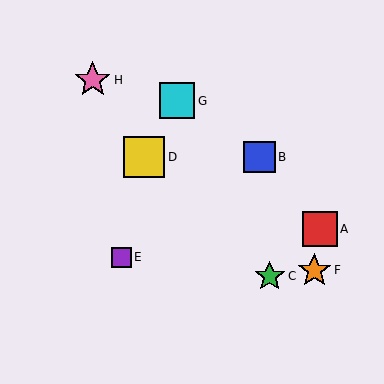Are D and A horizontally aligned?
No, D is at y≈157 and A is at y≈229.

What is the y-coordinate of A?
Object A is at y≈229.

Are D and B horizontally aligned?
Yes, both are at y≈157.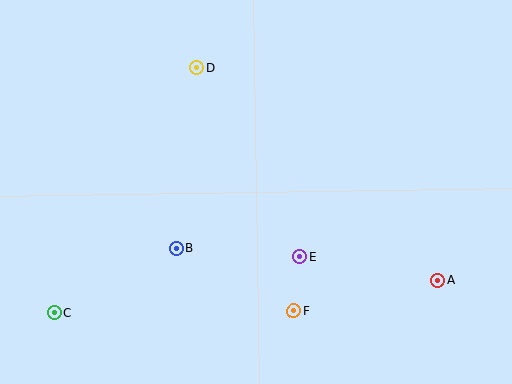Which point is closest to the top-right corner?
Point A is closest to the top-right corner.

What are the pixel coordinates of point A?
Point A is at (438, 281).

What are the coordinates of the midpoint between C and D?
The midpoint between C and D is at (125, 190).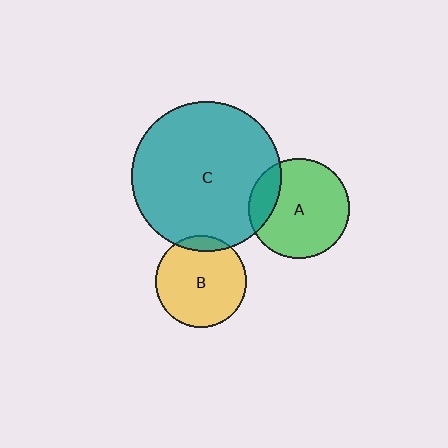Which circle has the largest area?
Circle C (teal).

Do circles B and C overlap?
Yes.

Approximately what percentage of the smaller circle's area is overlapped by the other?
Approximately 10%.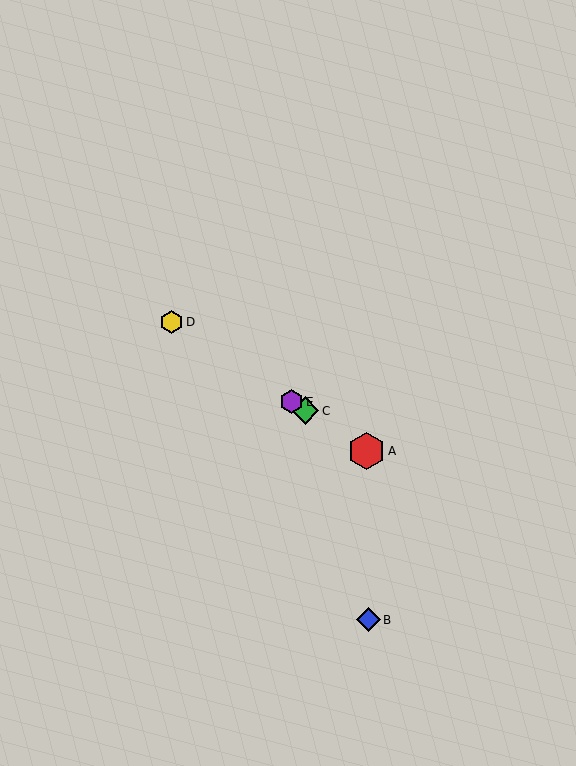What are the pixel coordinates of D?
Object D is at (171, 322).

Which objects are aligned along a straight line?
Objects A, C, D, E are aligned along a straight line.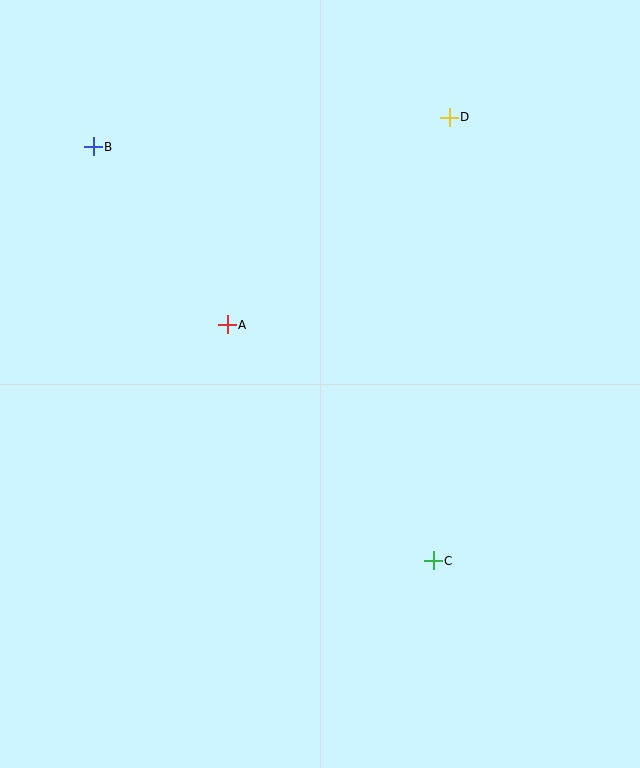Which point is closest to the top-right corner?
Point D is closest to the top-right corner.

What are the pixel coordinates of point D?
Point D is at (449, 117).